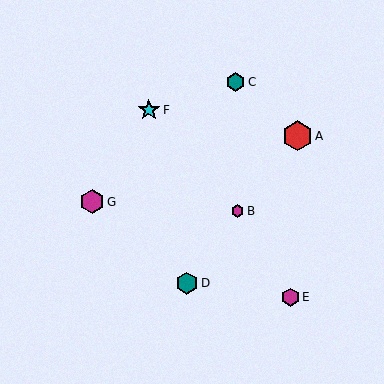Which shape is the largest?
The red hexagon (labeled A) is the largest.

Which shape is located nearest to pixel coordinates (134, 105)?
The cyan star (labeled F) at (149, 110) is nearest to that location.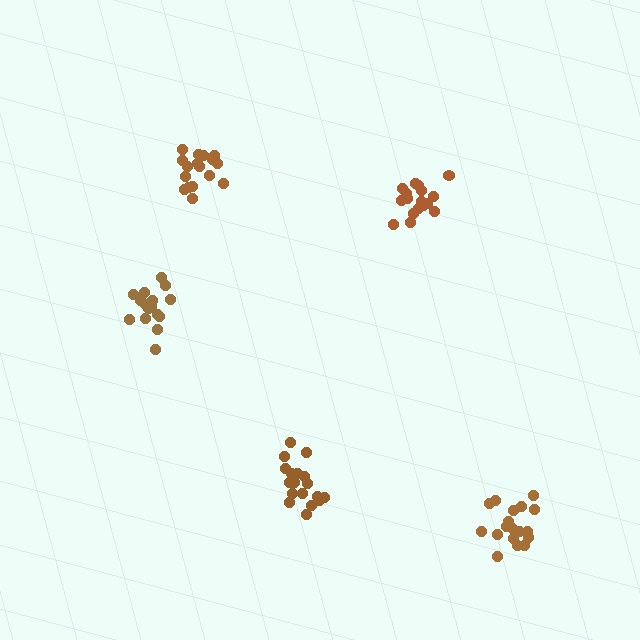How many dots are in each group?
Group 1: 18 dots, Group 2: 18 dots, Group 3: 16 dots, Group 4: 17 dots, Group 5: 17 dots (86 total).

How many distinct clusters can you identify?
There are 5 distinct clusters.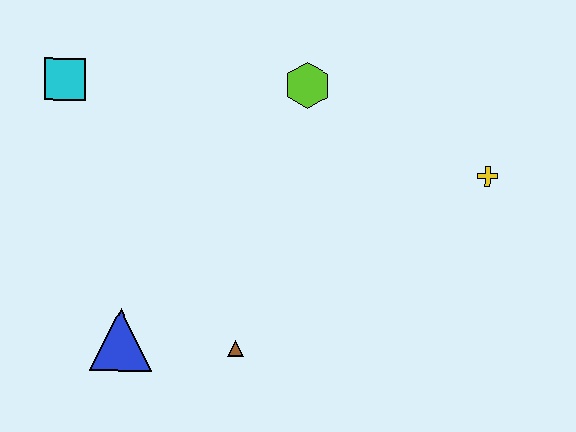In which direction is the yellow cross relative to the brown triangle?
The yellow cross is to the right of the brown triangle.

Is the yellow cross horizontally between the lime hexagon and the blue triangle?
No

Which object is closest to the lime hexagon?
The yellow cross is closest to the lime hexagon.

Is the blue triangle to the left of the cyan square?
No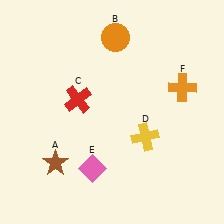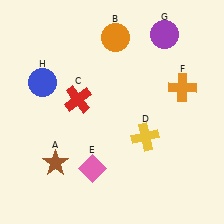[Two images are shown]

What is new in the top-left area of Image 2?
A blue circle (H) was added in the top-left area of Image 2.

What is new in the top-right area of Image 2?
A purple circle (G) was added in the top-right area of Image 2.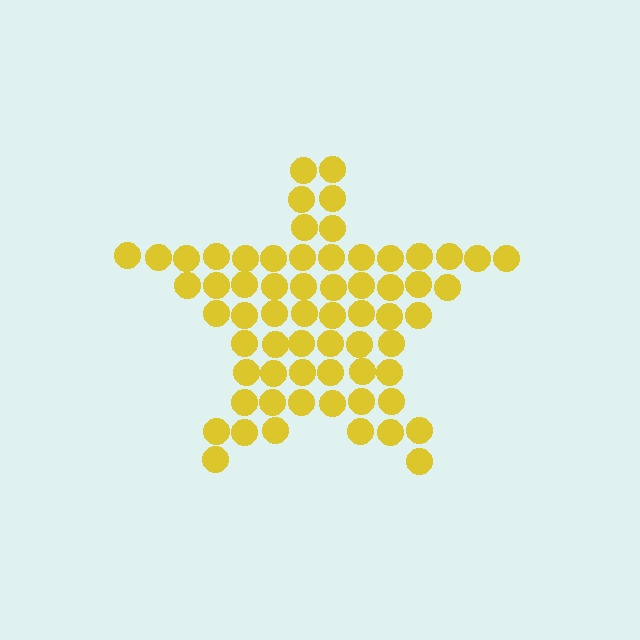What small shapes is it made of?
It is made of small circles.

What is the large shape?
The large shape is a star.